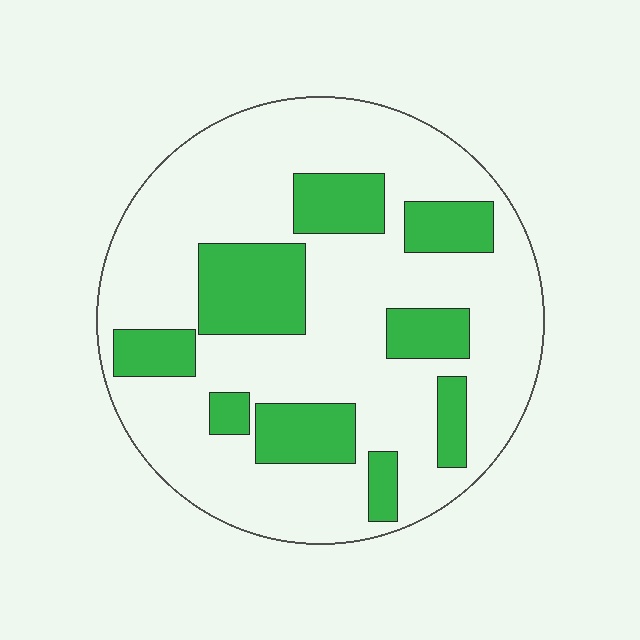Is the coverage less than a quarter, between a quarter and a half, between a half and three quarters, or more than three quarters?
Between a quarter and a half.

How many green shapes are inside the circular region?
9.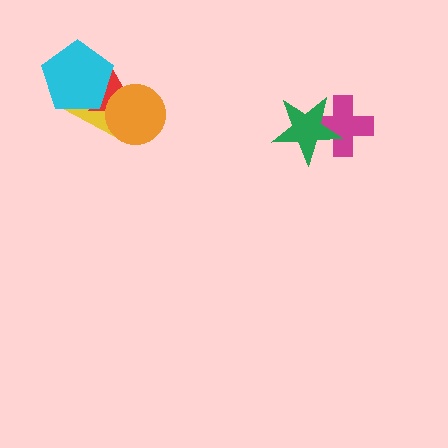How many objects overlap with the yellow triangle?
3 objects overlap with the yellow triangle.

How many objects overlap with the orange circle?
2 objects overlap with the orange circle.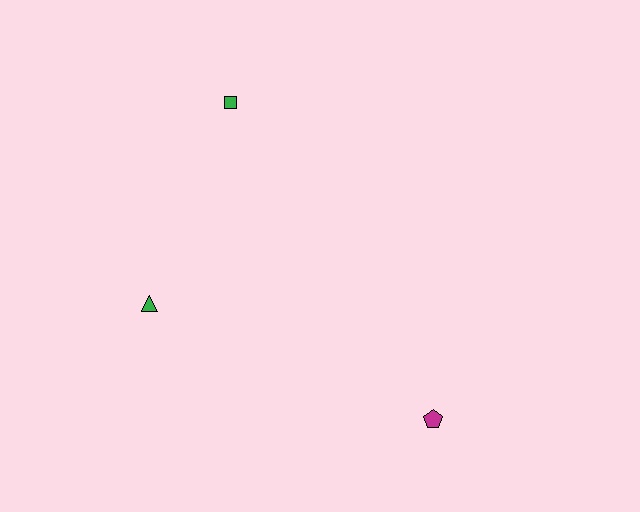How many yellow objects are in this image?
There are no yellow objects.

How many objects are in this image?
There are 3 objects.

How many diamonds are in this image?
There are no diamonds.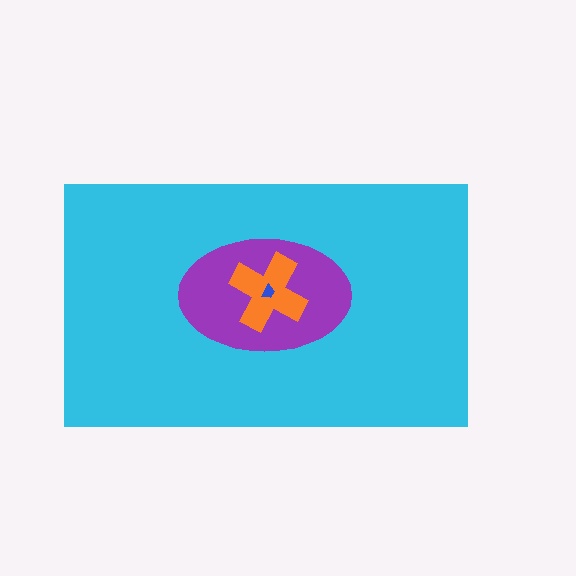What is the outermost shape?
The cyan rectangle.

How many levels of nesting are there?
4.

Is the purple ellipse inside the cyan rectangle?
Yes.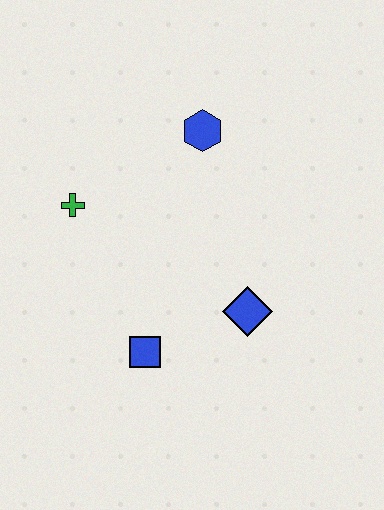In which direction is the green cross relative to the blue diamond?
The green cross is to the left of the blue diamond.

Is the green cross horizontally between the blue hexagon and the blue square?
No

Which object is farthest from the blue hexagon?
The blue square is farthest from the blue hexagon.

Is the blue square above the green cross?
No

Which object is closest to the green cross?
The blue hexagon is closest to the green cross.